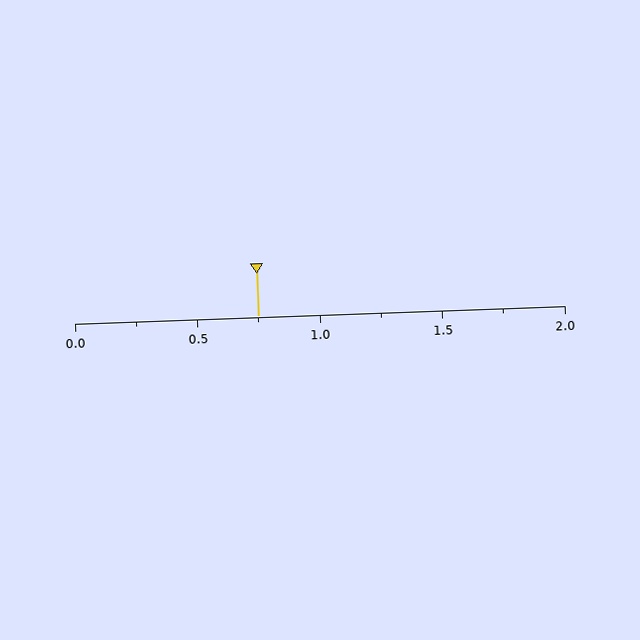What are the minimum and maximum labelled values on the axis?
The axis runs from 0.0 to 2.0.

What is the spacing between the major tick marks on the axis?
The major ticks are spaced 0.5 apart.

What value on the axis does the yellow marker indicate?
The marker indicates approximately 0.75.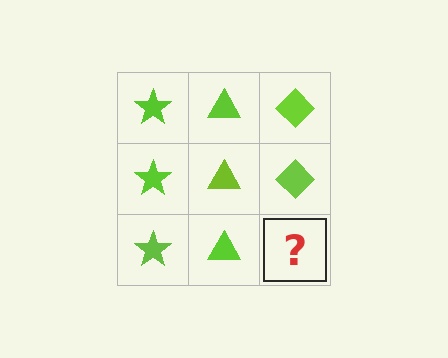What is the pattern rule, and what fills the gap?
The rule is that each column has a consistent shape. The gap should be filled with a lime diamond.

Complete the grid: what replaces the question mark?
The question mark should be replaced with a lime diamond.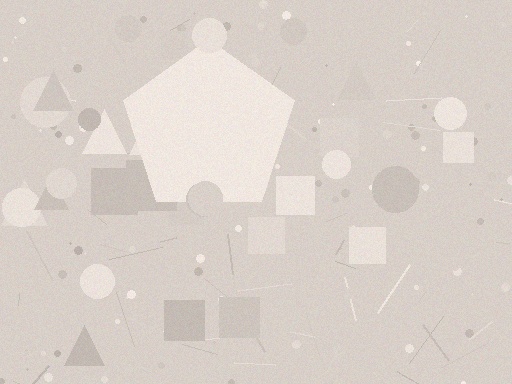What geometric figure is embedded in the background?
A pentagon is embedded in the background.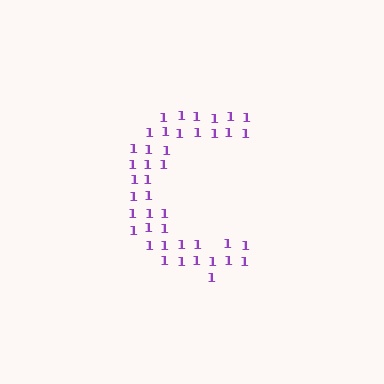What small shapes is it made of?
It is made of small digit 1's.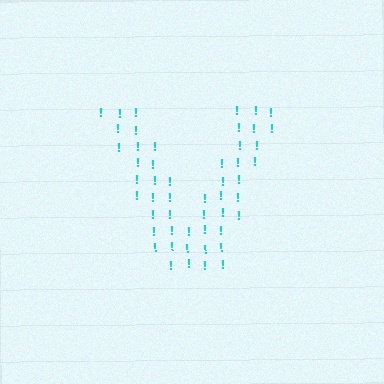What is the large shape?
The large shape is the letter V.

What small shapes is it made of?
It is made of small exclamation marks.